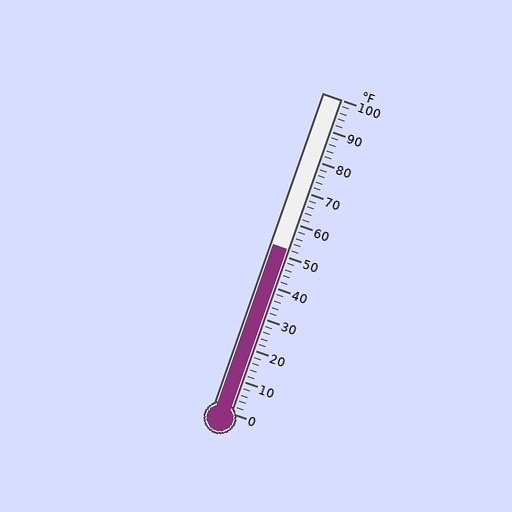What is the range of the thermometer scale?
The thermometer scale ranges from 0°F to 100°F.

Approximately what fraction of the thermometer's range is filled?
The thermometer is filled to approximately 50% of its range.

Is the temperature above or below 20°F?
The temperature is above 20°F.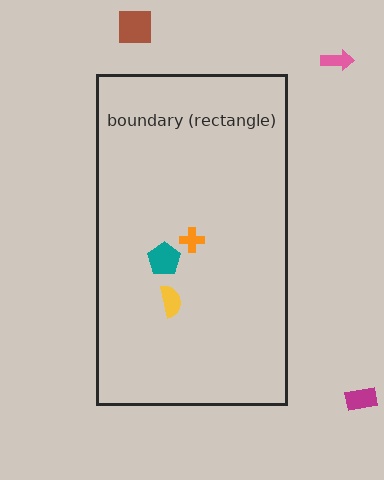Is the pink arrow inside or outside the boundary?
Outside.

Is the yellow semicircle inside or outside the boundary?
Inside.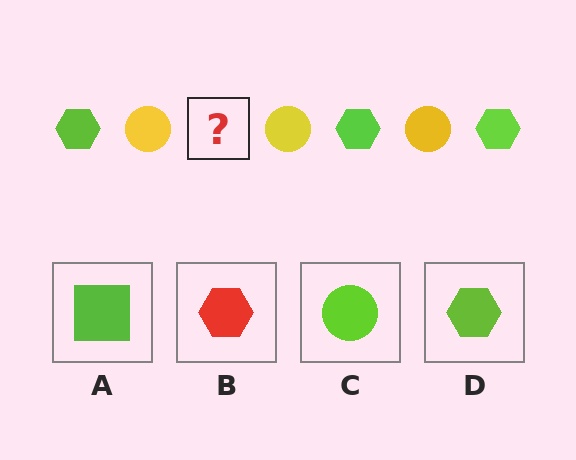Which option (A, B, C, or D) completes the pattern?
D.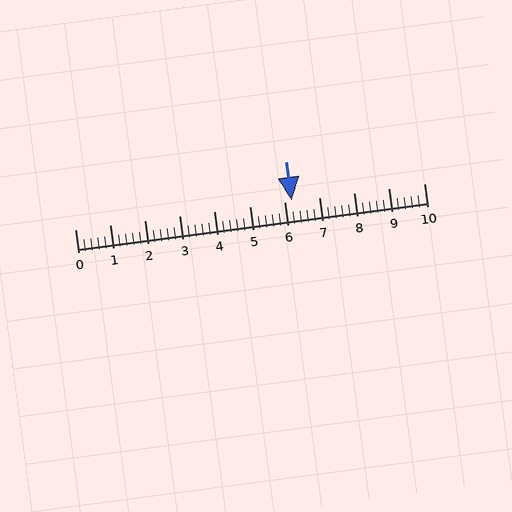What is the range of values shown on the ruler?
The ruler shows values from 0 to 10.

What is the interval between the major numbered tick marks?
The major tick marks are spaced 1 units apart.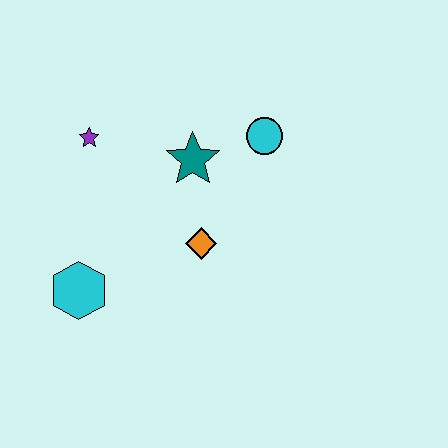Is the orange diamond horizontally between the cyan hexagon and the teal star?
No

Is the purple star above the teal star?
Yes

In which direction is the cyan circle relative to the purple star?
The cyan circle is to the right of the purple star.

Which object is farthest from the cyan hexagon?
The cyan circle is farthest from the cyan hexagon.